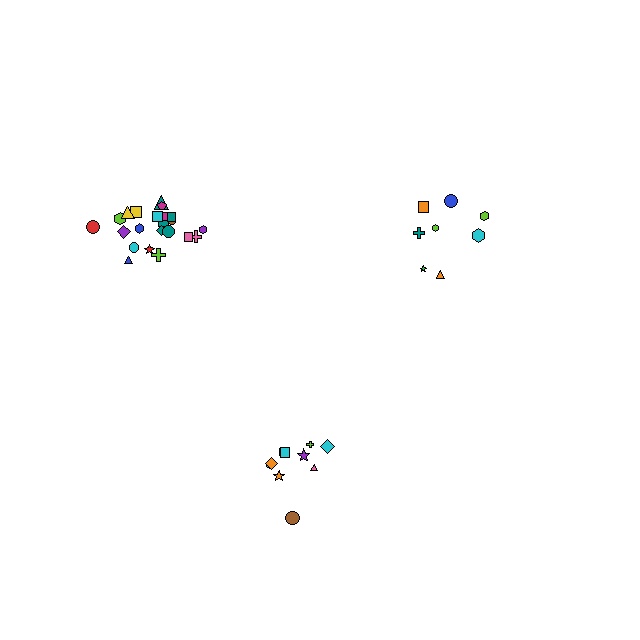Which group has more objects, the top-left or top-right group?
The top-left group.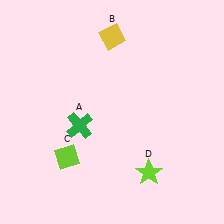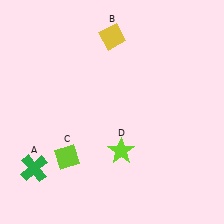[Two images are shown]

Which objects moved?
The objects that moved are: the green cross (A), the lime star (D).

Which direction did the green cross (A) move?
The green cross (A) moved left.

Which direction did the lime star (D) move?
The lime star (D) moved left.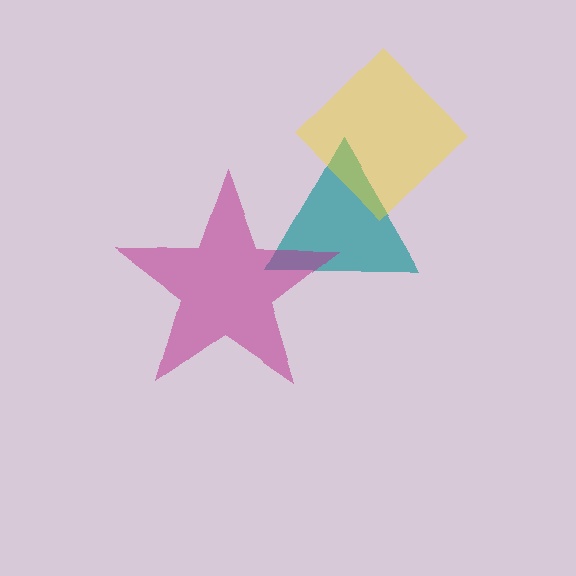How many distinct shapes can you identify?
There are 3 distinct shapes: a teal triangle, a yellow diamond, a magenta star.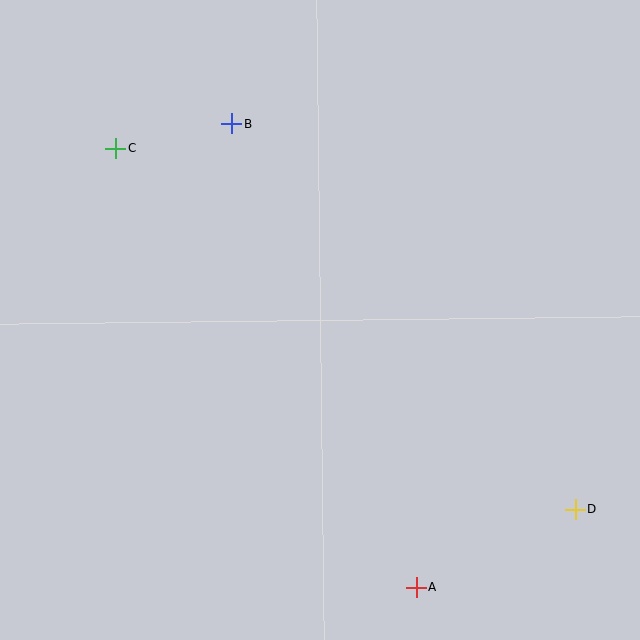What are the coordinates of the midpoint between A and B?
The midpoint between A and B is at (324, 355).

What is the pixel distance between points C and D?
The distance between C and D is 584 pixels.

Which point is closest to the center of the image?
Point B at (231, 124) is closest to the center.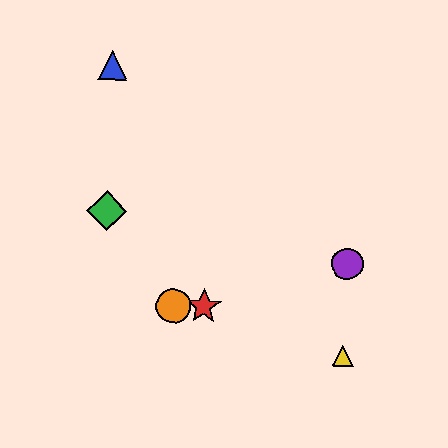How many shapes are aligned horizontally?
2 shapes (the red star, the orange circle) are aligned horizontally.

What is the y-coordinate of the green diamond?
The green diamond is at y≈211.